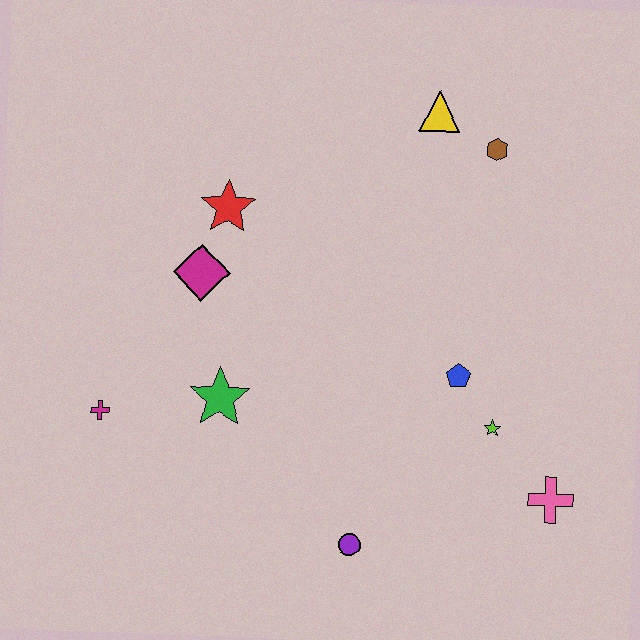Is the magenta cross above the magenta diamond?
No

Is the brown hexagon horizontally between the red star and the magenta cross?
No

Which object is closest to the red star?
The magenta diamond is closest to the red star.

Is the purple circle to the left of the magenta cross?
No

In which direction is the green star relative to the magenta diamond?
The green star is below the magenta diamond.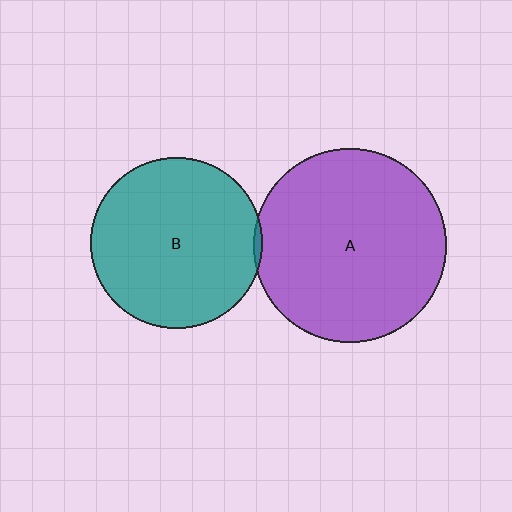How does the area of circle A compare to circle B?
Approximately 1.3 times.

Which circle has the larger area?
Circle A (purple).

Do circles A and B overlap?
Yes.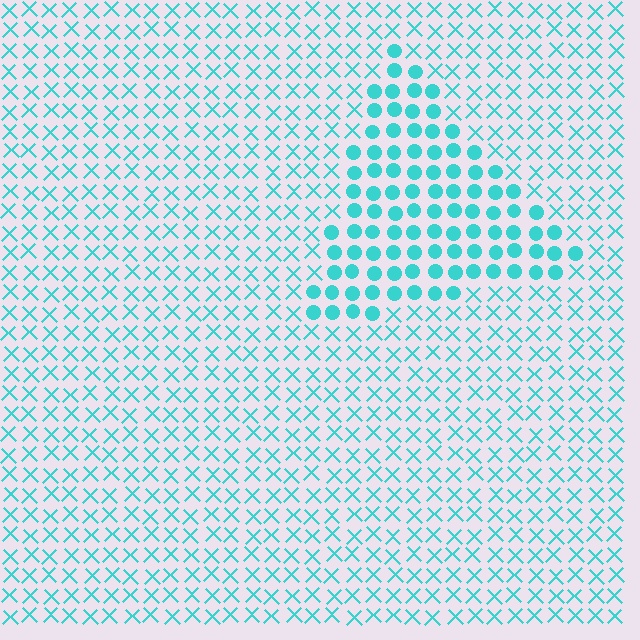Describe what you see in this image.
The image is filled with small cyan elements arranged in a uniform grid. A triangle-shaped region contains circles, while the surrounding area contains X marks. The boundary is defined purely by the change in element shape.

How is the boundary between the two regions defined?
The boundary is defined by a change in element shape: circles inside vs. X marks outside. All elements share the same color and spacing.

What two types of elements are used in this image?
The image uses circles inside the triangle region and X marks outside it.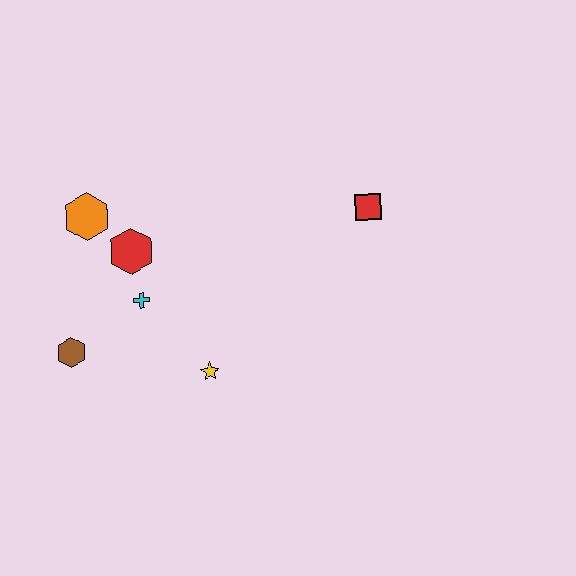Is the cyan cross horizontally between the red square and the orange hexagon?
Yes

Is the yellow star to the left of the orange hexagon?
No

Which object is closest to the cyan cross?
The red hexagon is closest to the cyan cross.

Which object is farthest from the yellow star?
The red square is farthest from the yellow star.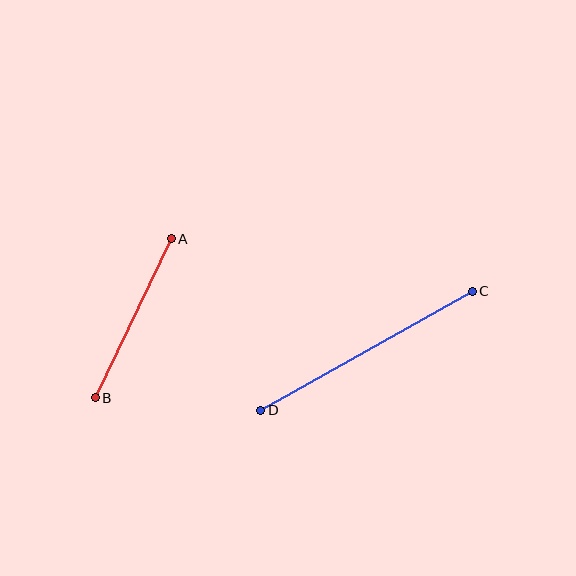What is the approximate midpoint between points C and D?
The midpoint is at approximately (366, 351) pixels.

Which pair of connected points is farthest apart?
Points C and D are farthest apart.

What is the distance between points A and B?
The distance is approximately 177 pixels.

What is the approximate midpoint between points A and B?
The midpoint is at approximately (133, 318) pixels.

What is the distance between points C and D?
The distance is approximately 243 pixels.